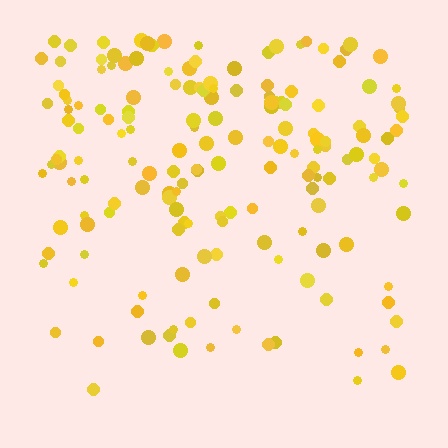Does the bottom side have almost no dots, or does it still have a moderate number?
Still a moderate number, just noticeably fewer than the top.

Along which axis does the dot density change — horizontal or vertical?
Vertical.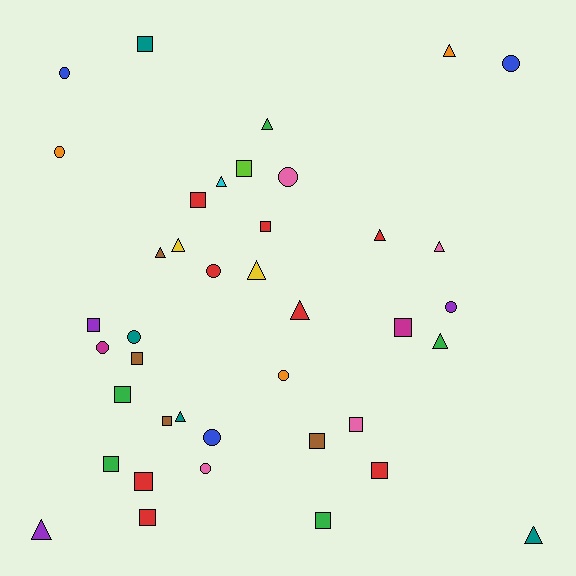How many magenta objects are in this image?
There are 2 magenta objects.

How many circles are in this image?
There are 11 circles.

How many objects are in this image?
There are 40 objects.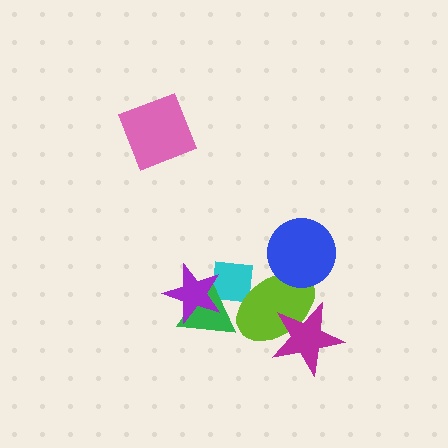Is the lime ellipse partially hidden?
Yes, it is partially covered by another shape.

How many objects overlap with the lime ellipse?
4 objects overlap with the lime ellipse.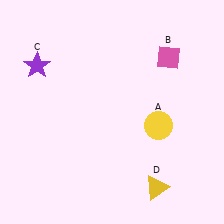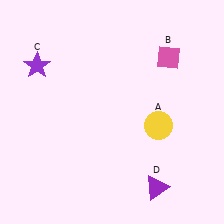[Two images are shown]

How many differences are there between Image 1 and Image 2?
There is 1 difference between the two images.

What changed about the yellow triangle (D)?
In Image 1, D is yellow. In Image 2, it changed to purple.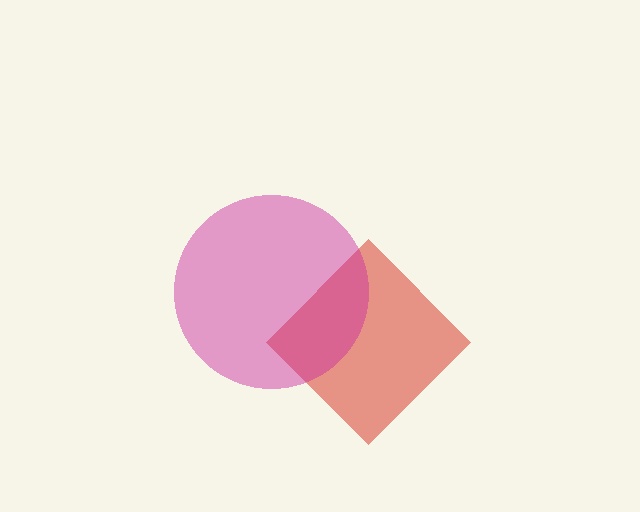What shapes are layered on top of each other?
The layered shapes are: a red diamond, a magenta circle.